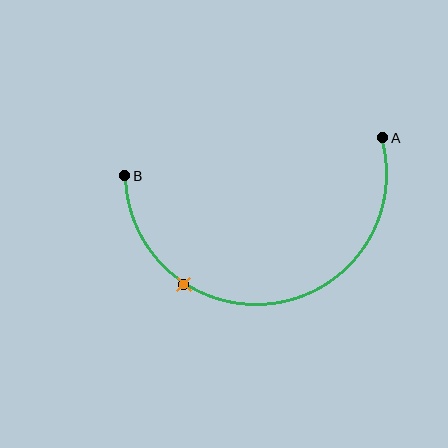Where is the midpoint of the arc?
The arc midpoint is the point on the curve farthest from the straight line joining A and B. It sits below that line.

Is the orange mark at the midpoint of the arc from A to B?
No. The orange mark lies on the arc but is closer to endpoint B. The arc midpoint would be at the point on the curve equidistant along the arc from both A and B.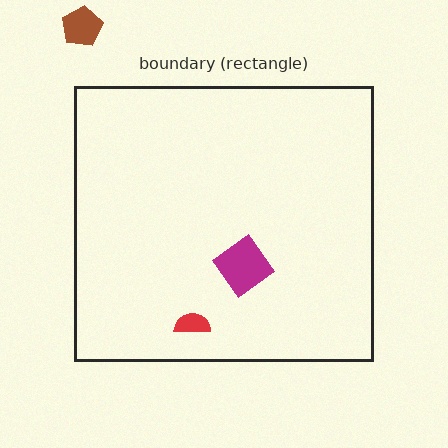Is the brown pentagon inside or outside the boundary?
Outside.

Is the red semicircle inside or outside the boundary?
Inside.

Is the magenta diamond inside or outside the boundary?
Inside.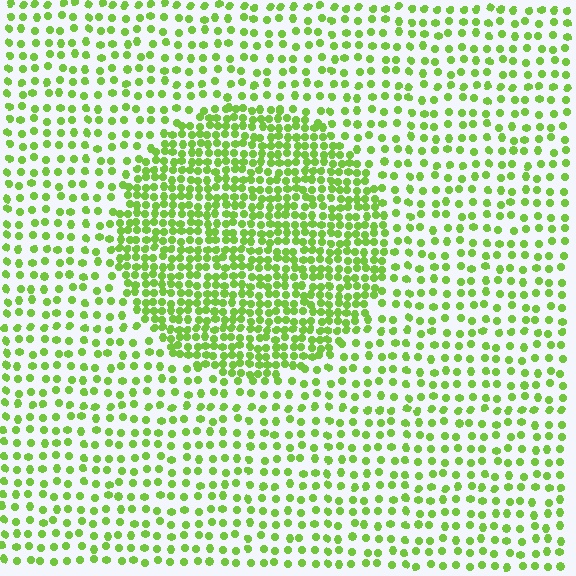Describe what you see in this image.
The image contains small lime elements arranged at two different densities. A circle-shaped region is visible where the elements are more densely packed than the surrounding area.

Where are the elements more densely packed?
The elements are more densely packed inside the circle boundary.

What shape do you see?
I see a circle.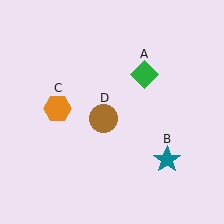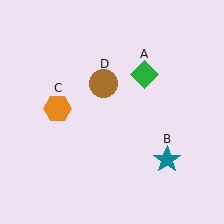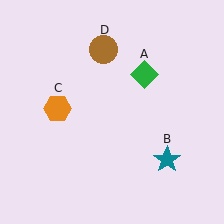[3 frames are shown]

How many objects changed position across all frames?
1 object changed position: brown circle (object D).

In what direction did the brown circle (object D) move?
The brown circle (object D) moved up.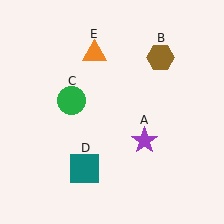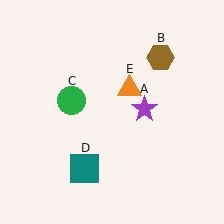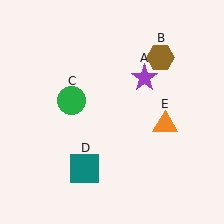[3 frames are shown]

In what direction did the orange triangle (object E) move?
The orange triangle (object E) moved down and to the right.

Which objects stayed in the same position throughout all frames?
Brown hexagon (object B) and green circle (object C) and teal square (object D) remained stationary.